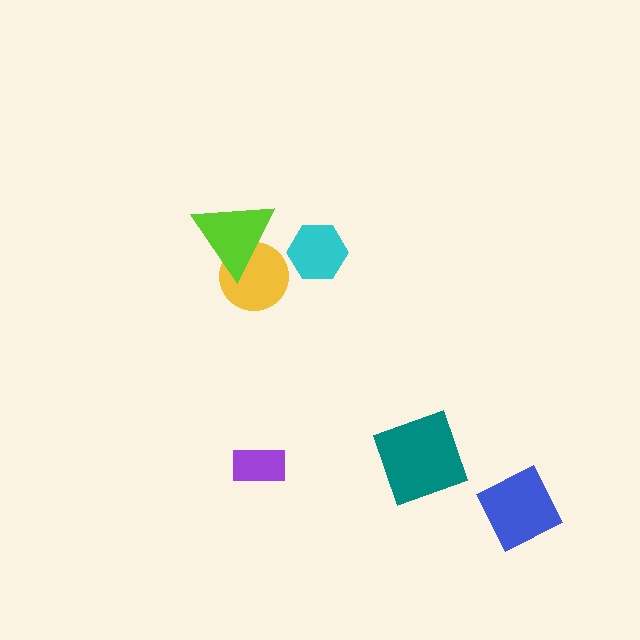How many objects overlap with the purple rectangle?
0 objects overlap with the purple rectangle.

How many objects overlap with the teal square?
0 objects overlap with the teal square.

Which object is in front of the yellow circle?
The lime triangle is in front of the yellow circle.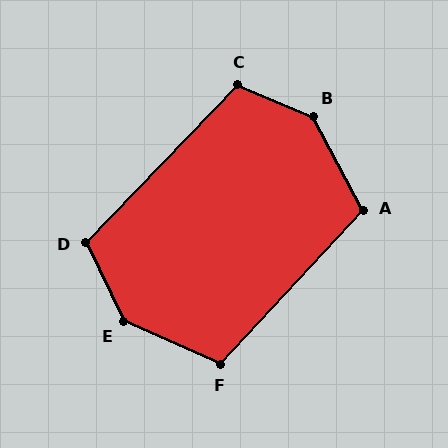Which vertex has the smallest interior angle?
A, at approximately 109 degrees.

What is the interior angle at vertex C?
Approximately 111 degrees (obtuse).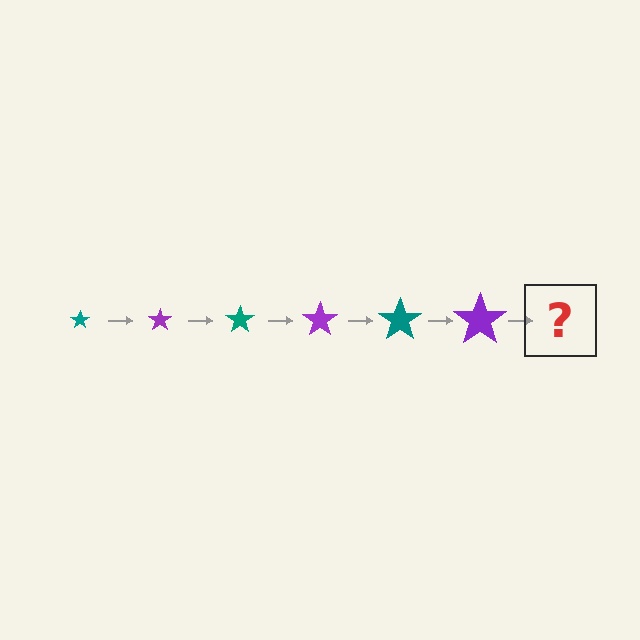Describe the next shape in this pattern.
It should be a teal star, larger than the previous one.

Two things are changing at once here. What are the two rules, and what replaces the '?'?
The two rules are that the star grows larger each step and the color cycles through teal and purple. The '?' should be a teal star, larger than the previous one.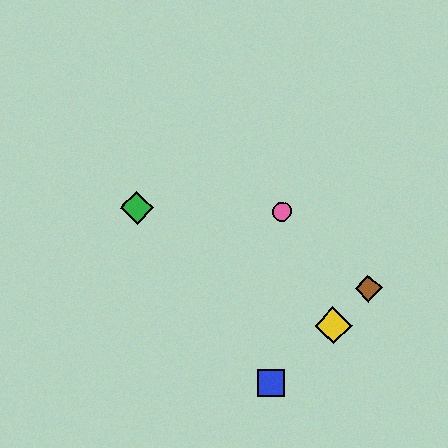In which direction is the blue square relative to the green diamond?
The blue square is below the green diamond.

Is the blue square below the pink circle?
Yes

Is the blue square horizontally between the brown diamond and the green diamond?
Yes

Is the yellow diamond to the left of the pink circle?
No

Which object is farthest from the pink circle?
The blue square is farthest from the pink circle.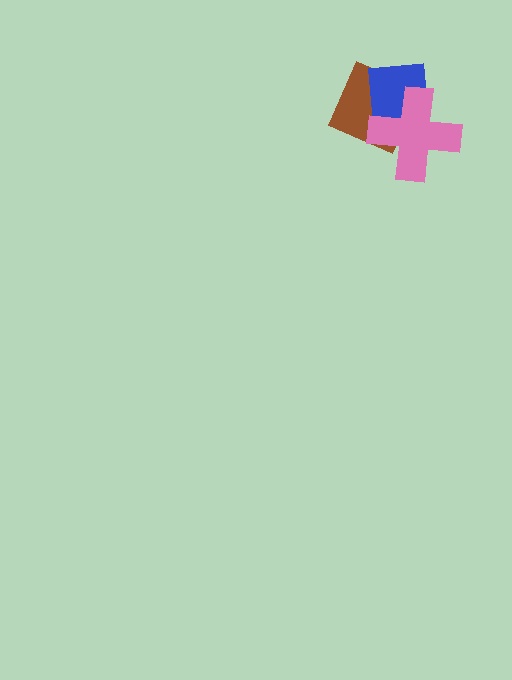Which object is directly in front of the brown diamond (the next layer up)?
The blue square is directly in front of the brown diamond.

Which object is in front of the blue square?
The pink cross is in front of the blue square.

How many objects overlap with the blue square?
2 objects overlap with the blue square.